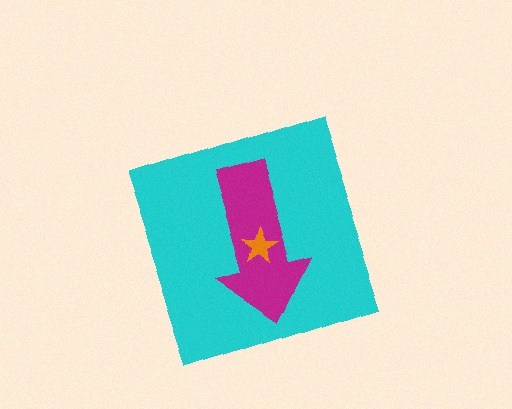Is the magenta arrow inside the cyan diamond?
Yes.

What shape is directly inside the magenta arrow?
The orange star.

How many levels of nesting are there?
3.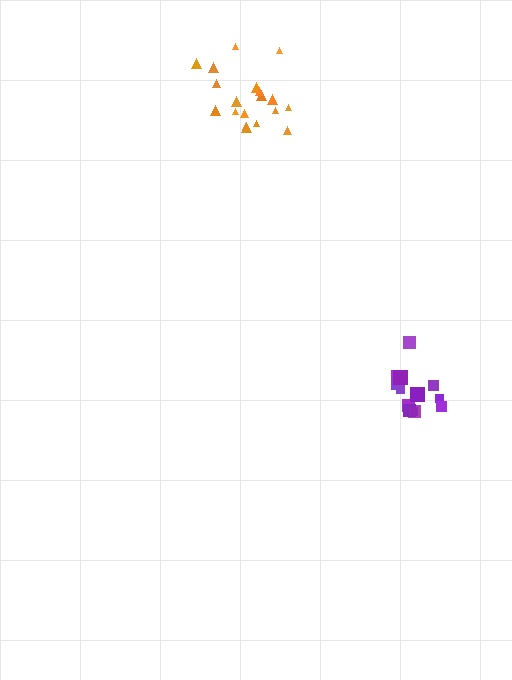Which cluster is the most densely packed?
Purple.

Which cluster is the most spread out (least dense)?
Orange.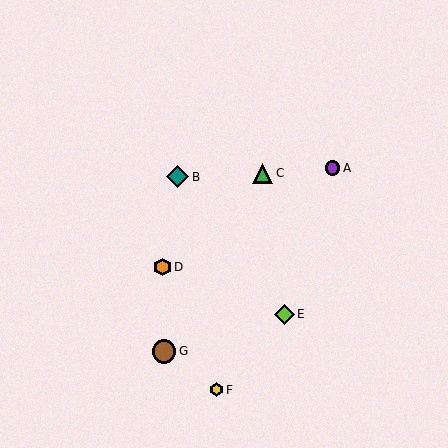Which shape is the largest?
The brown circle (labeled G) is the largest.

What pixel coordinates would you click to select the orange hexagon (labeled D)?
Click at (163, 267) to select the orange hexagon D.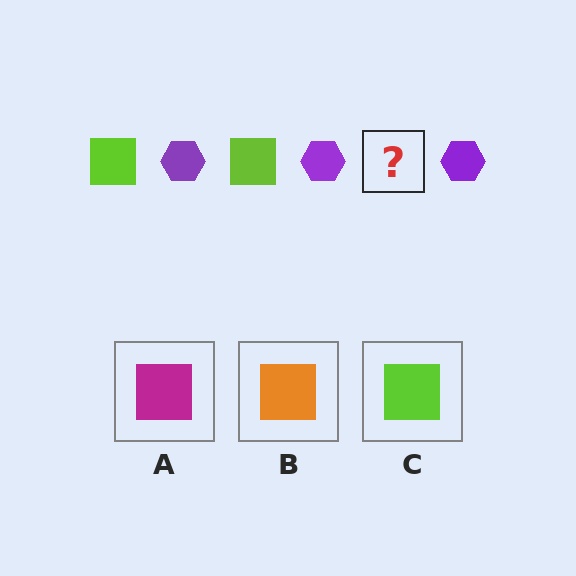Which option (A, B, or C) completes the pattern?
C.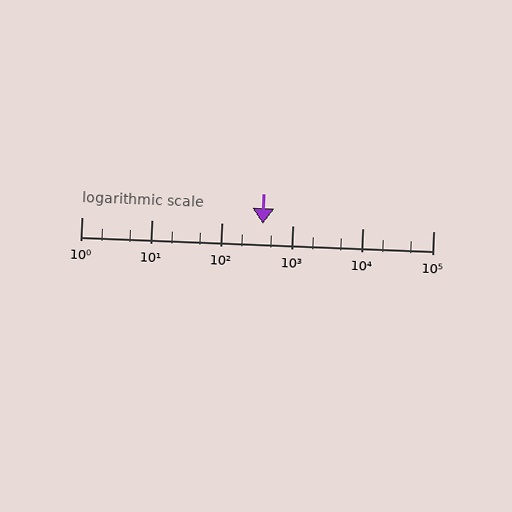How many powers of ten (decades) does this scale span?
The scale spans 5 decades, from 1 to 100000.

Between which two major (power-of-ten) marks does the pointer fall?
The pointer is between 100 and 1000.